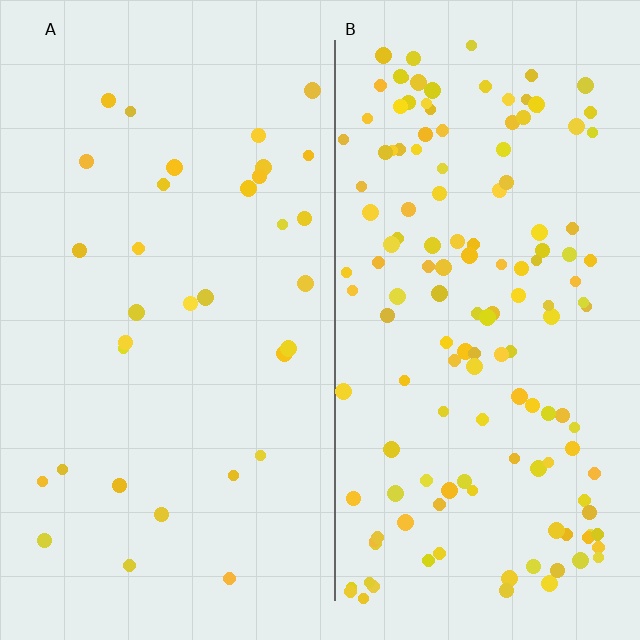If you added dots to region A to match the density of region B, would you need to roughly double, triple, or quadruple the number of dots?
Approximately quadruple.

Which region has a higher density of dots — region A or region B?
B (the right).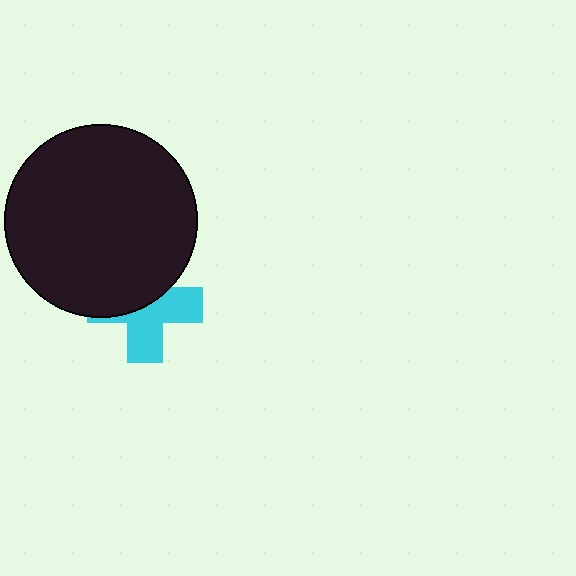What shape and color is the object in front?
The object in front is a black circle.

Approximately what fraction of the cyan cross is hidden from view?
Roughly 47% of the cyan cross is hidden behind the black circle.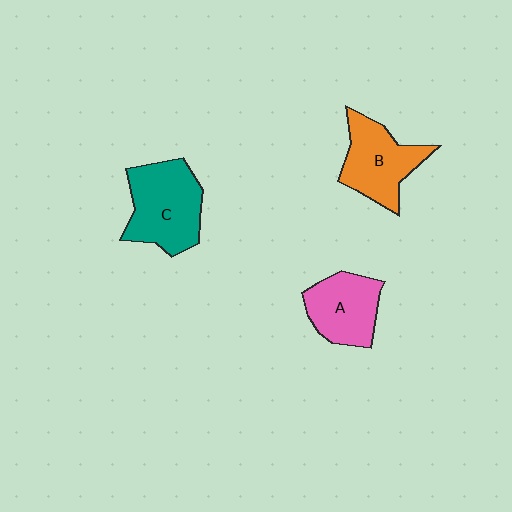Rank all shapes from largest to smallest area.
From largest to smallest: C (teal), B (orange), A (pink).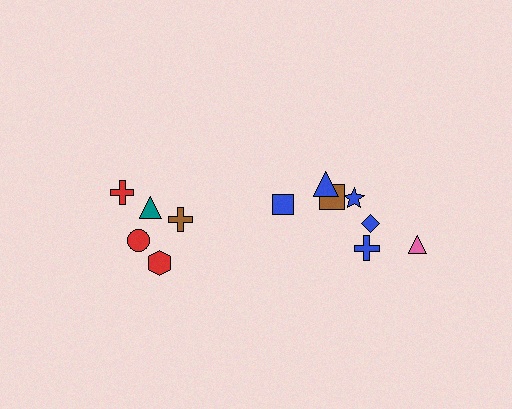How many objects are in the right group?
There are 7 objects.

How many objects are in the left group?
There are 5 objects.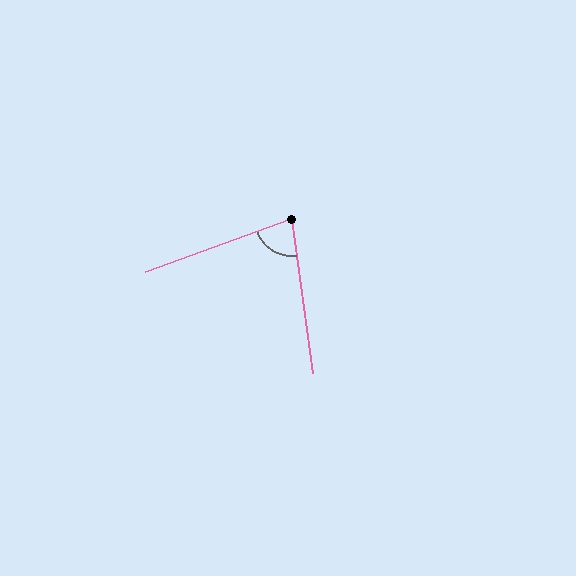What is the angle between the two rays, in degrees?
Approximately 77 degrees.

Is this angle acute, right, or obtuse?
It is acute.